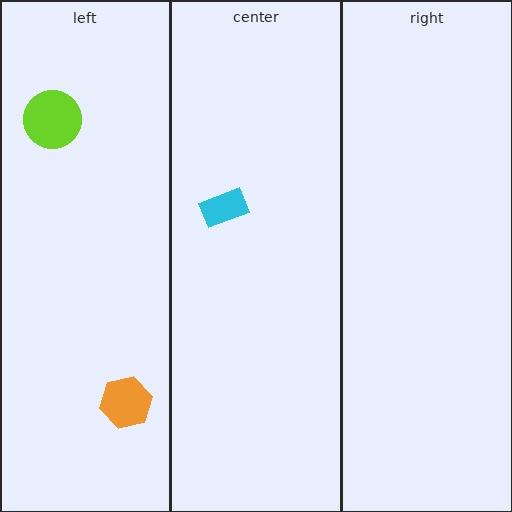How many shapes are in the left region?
2.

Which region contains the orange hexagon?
The left region.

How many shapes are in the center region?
1.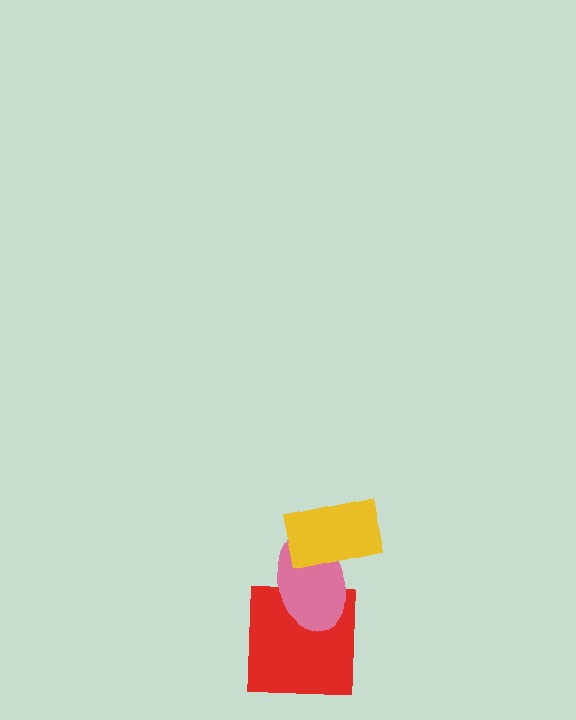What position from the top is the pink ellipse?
The pink ellipse is 2nd from the top.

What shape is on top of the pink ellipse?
The yellow rectangle is on top of the pink ellipse.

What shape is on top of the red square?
The pink ellipse is on top of the red square.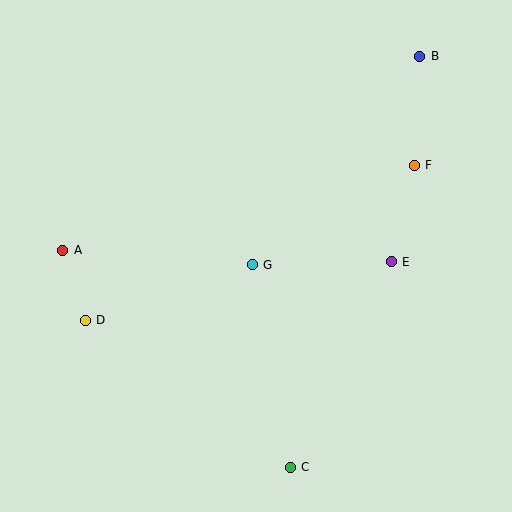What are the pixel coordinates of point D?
Point D is at (85, 320).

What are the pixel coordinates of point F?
Point F is at (414, 165).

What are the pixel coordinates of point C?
Point C is at (290, 468).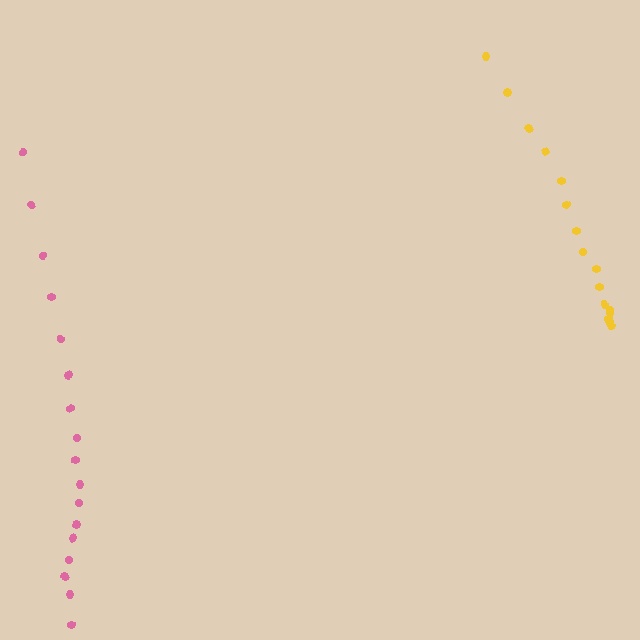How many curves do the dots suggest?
There are 2 distinct paths.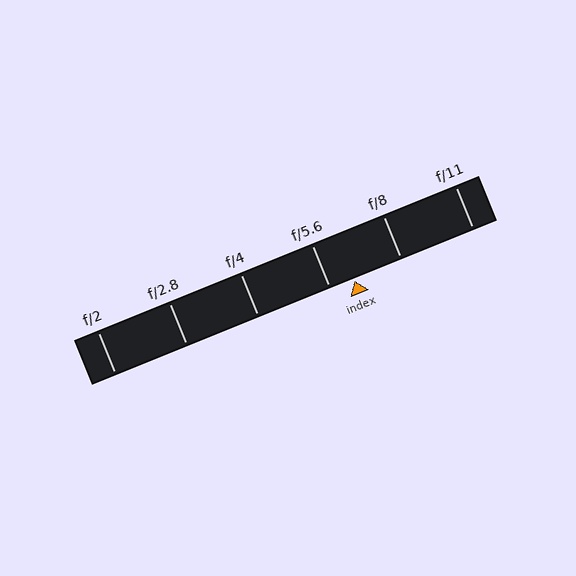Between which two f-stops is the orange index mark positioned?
The index mark is between f/5.6 and f/8.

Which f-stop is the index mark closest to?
The index mark is closest to f/5.6.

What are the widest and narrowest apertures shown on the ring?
The widest aperture shown is f/2 and the narrowest is f/11.